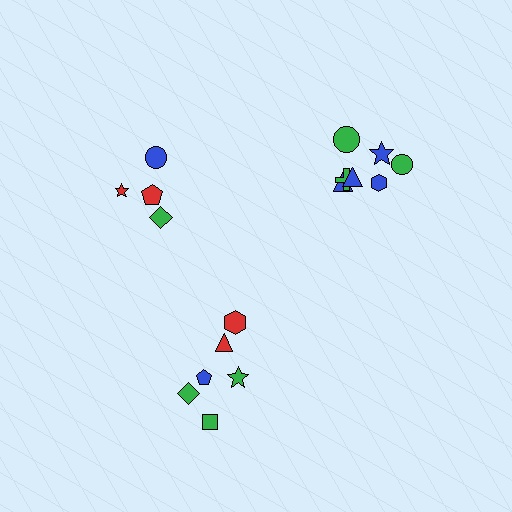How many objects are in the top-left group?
There are 4 objects.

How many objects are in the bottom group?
There are 6 objects.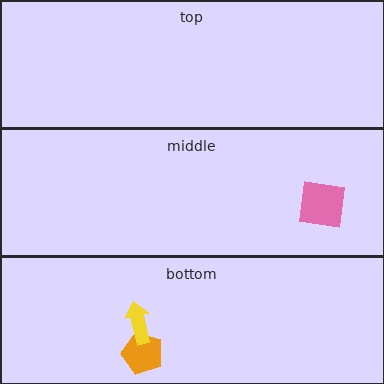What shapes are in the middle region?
The pink square.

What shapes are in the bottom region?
The orange pentagon, the yellow arrow.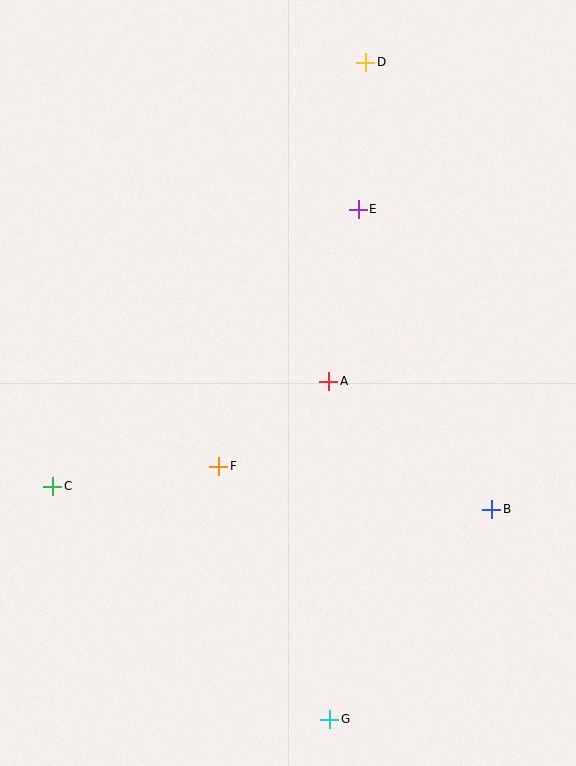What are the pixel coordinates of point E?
Point E is at (358, 209).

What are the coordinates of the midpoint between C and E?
The midpoint between C and E is at (206, 348).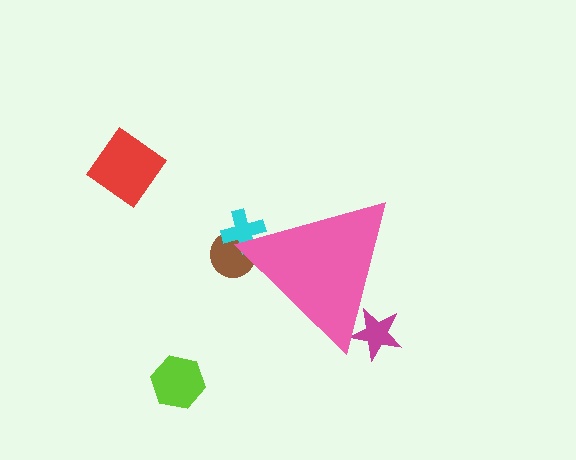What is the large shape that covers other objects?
A pink triangle.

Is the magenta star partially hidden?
Yes, the magenta star is partially hidden behind the pink triangle.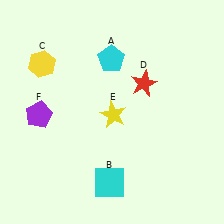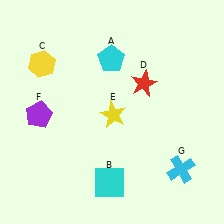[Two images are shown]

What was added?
A cyan cross (G) was added in Image 2.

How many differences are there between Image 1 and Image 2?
There is 1 difference between the two images.